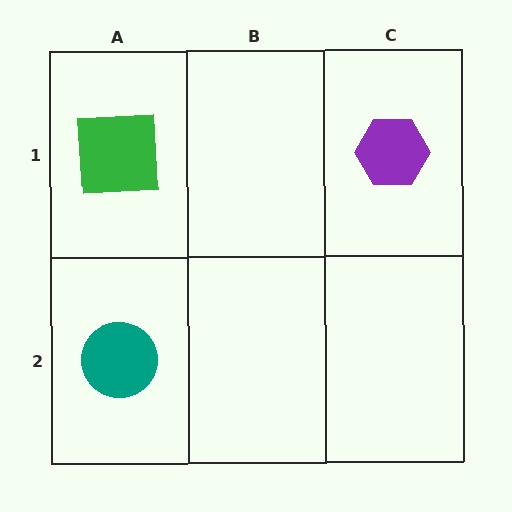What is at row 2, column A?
A teal circle.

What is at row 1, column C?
A purple hexagon.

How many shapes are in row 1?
2 shapes.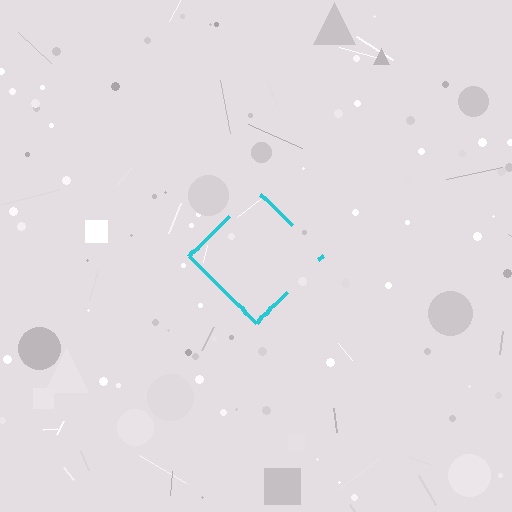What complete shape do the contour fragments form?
The contour fragments form a diamond.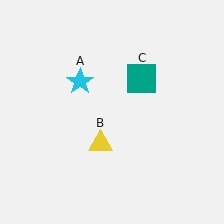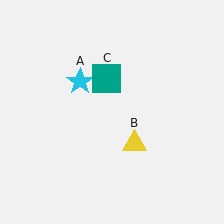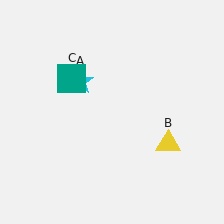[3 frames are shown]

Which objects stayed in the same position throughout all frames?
Cyan star (object A) remained stationary.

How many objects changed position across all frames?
2 objects changed position: yellow triangle (object B), teal square (object C).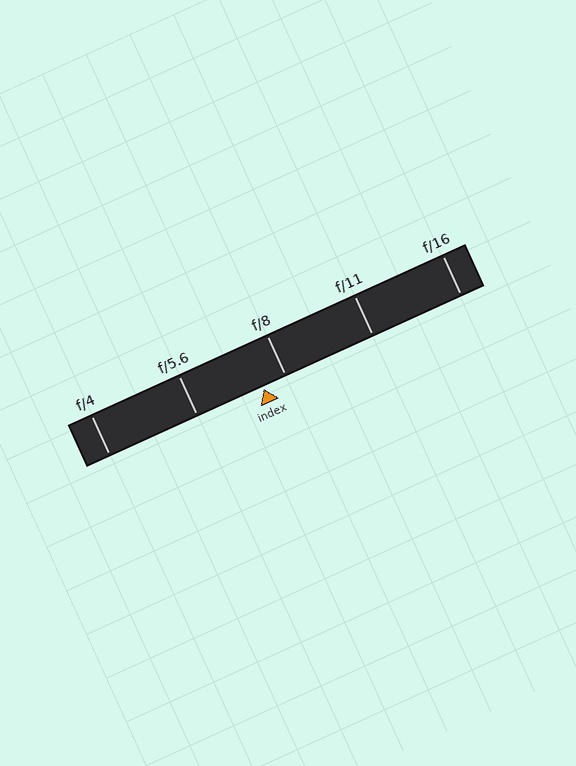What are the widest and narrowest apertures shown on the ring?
The widest aperture shown is f/4 and the narrowest is f/16.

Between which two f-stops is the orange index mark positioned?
The index mark is between f/5.6 and f/8.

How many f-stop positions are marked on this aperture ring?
There are 5 f-stop positions marked.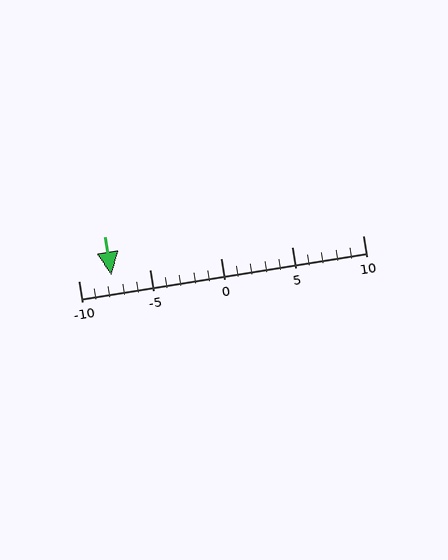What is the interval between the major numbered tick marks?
The major tick marks are spaced 5 units apart.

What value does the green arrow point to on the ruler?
The green arrow points to approximately -8.